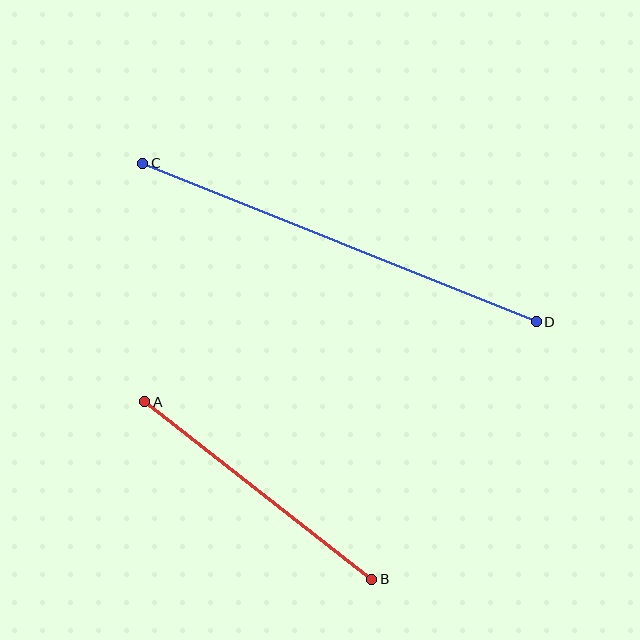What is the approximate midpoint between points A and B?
The midpoint is at approximately (258, 491) pixels.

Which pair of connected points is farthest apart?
Points C and D are farthest apart.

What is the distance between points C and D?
The distance is approximately 424 pixels.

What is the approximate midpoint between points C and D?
The midpoint is at approximately (339, 243) pixels.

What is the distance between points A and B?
The distance is approximately 288 pixels.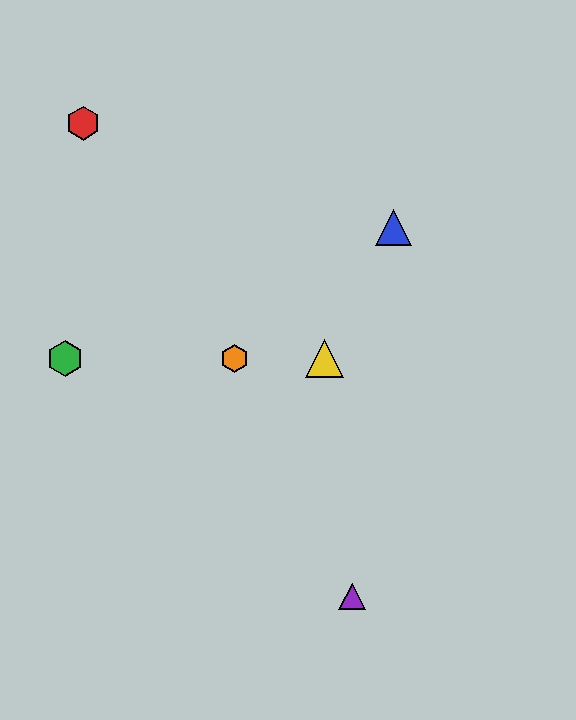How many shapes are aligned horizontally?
3 shapes (the green hexagon, the yellow triangle, the orange hexagon) are aligned horizontally.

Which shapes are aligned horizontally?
The green hexagon, the yellow triangle, the orange hexagon are aligned horizontally.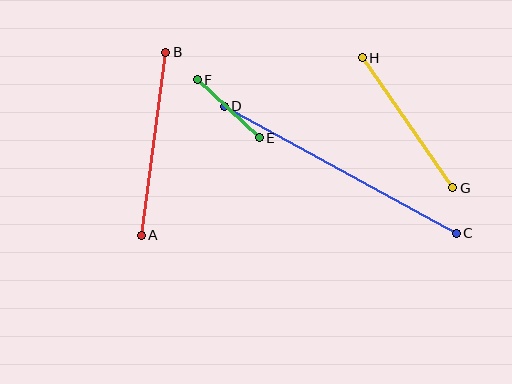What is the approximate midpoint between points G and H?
The midpoint is at approximately (407, 123) pixels.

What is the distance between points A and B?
The distance is approximately 185 pixels.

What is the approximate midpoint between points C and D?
The midpoint is at approximately (340, 170) pixels.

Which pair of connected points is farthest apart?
Points C and D are farthest apart.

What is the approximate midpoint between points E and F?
The midpoint is at approximately (228, 109) pixels.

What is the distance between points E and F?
The distance is approximately 85 pixels.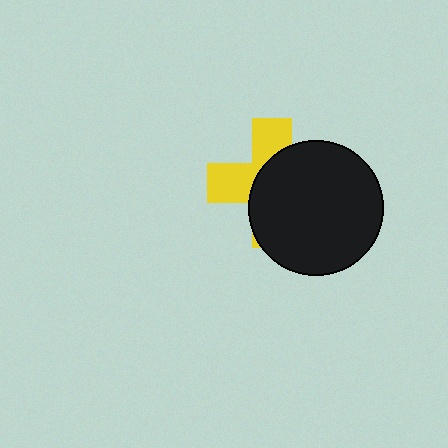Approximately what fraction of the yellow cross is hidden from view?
Roughly 61% of the yellow cross is hidden behind the black circle.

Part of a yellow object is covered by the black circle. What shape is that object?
It is a cross.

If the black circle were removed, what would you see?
You would see the complete yellow cross.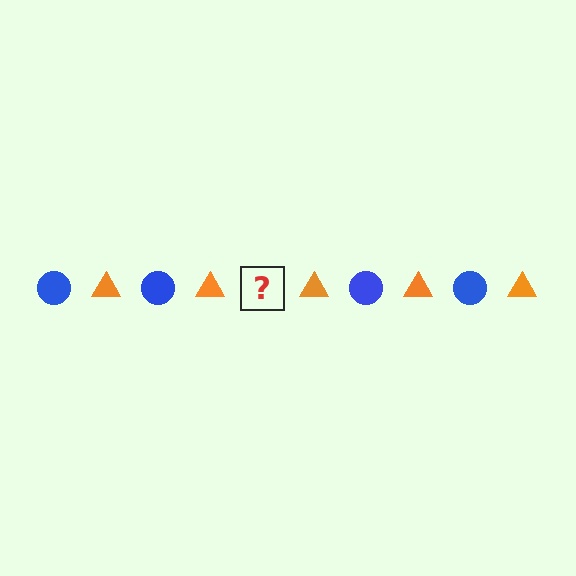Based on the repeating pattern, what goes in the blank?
The blank should be a blue circle.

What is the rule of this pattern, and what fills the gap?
The rule is that the pattern alternates between blue circle and orange triangle. The gap should be filled with a blue circle.